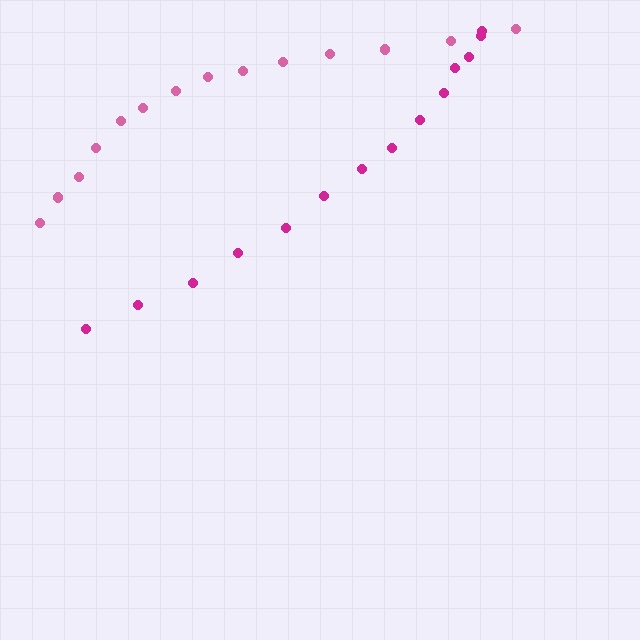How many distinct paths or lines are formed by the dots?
There are 2 distinct paths.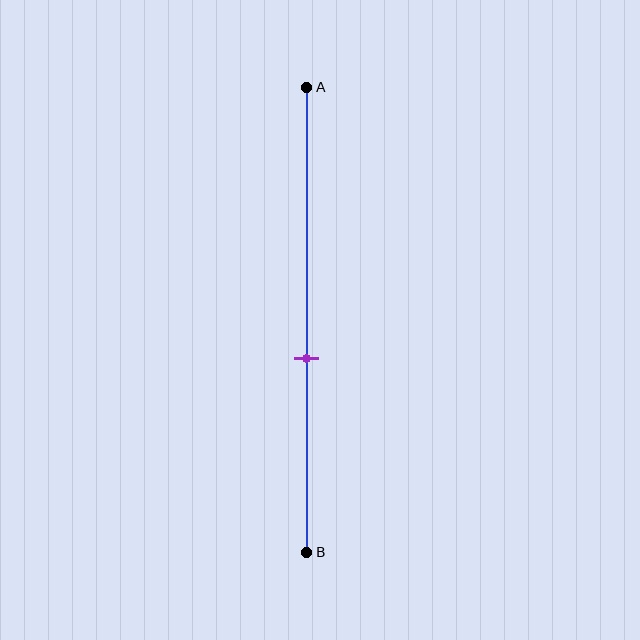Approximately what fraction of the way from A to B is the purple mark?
The purple mark is approximately 60% of the way from A to B.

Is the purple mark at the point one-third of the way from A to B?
No, the mark is at about 60% from A, not at the 33% one-third point.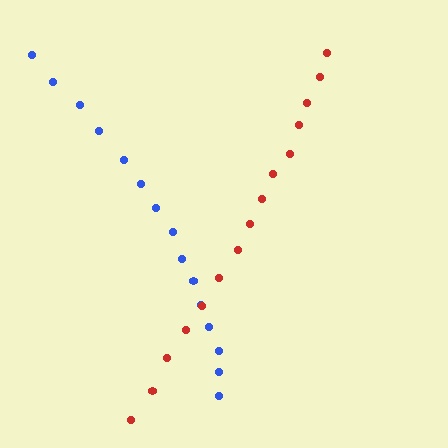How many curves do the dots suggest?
There are 2 distinct paths.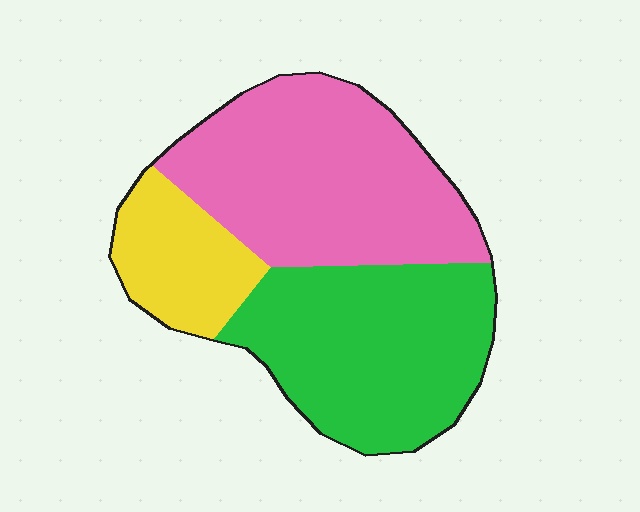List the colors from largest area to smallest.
From largest to smallest: pink, green, yellow.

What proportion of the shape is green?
Green takes up about two fifths (2/5) of the shape.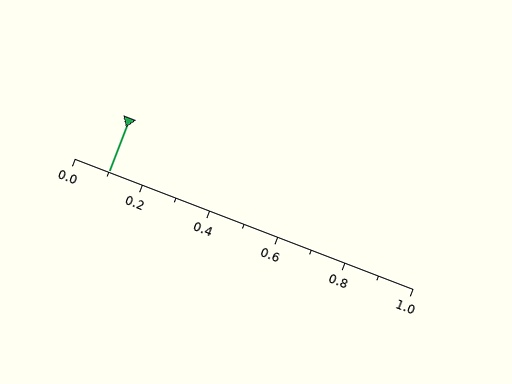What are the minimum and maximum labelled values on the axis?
The axis runs from 0.0 to 1.0.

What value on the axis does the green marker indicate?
The marker indicates approximately 0.1.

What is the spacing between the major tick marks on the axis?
The major ticks are spaced 0.2 apart.